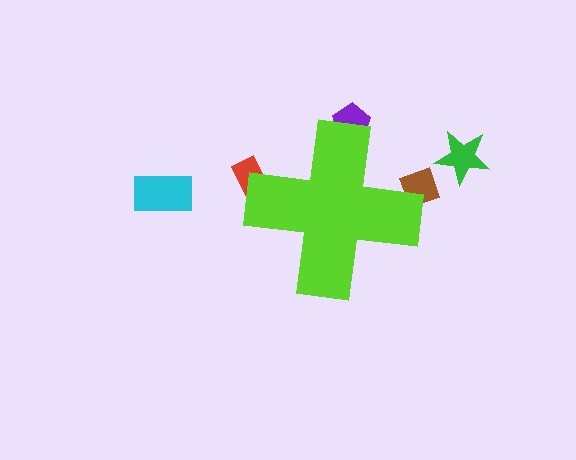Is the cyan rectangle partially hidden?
No, the cyan rectangle is fully visible.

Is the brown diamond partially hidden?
Yes, the brown diamond is partially hidden behind the lime cross.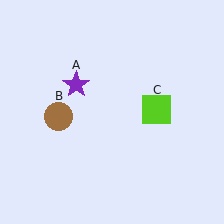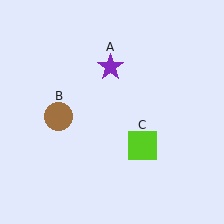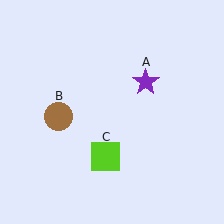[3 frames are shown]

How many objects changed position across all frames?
2 objects changed position: purple star (object A), lime square (object C).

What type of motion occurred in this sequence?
The purple star (object A), lime square (object C) rotated clockwise around the center of the scene.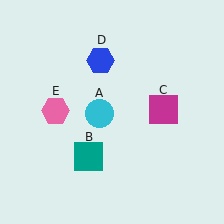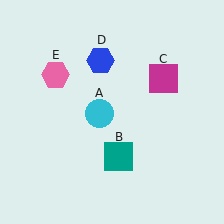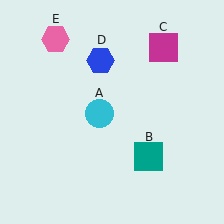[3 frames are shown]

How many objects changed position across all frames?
3 objects changed position: teal square (object B), magenta square (object C), pink hexagon (object E).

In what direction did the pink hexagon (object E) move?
The pink hexagon (object E) moved up.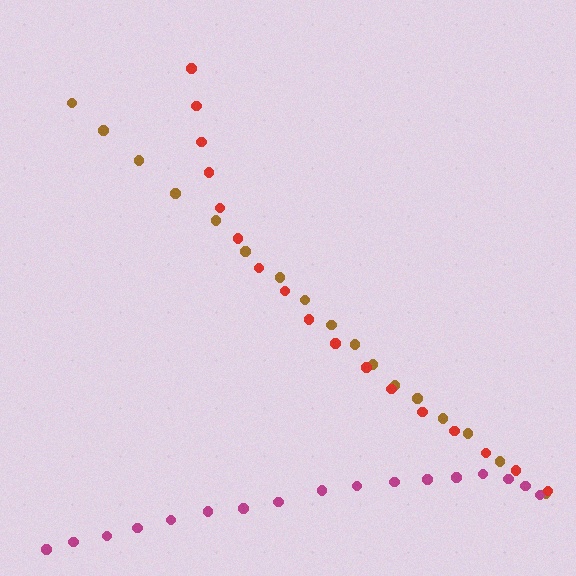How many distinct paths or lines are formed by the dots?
There are 3 distinct paths.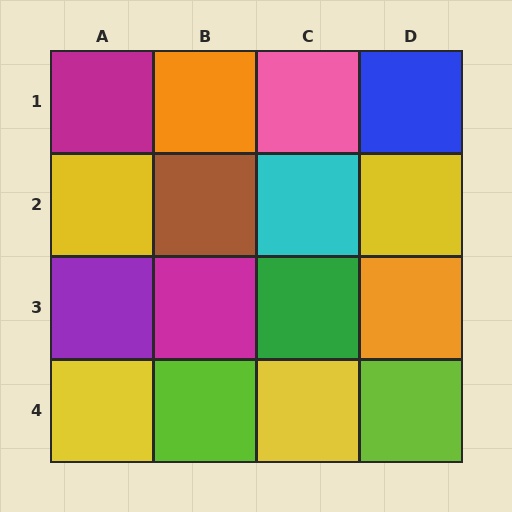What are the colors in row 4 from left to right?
Yellow, lime, yellow, lime.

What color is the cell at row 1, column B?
Orange.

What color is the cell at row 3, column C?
Green.